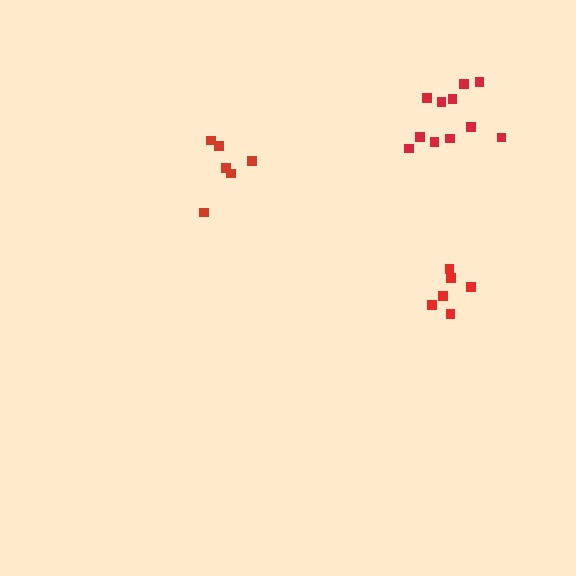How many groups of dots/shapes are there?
There are 3 groups.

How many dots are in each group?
Group 1: 6 dots, Group 2: 6 dots, Group 3: 11 dots (23 total).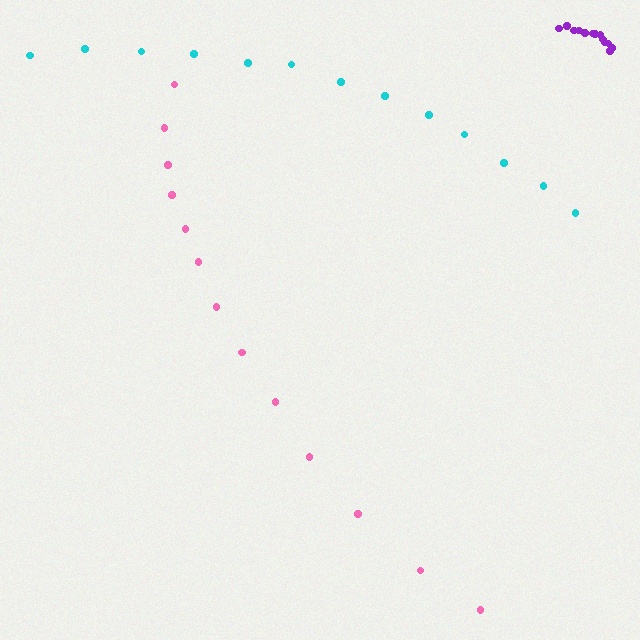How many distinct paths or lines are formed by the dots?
There are 3 distinct paths.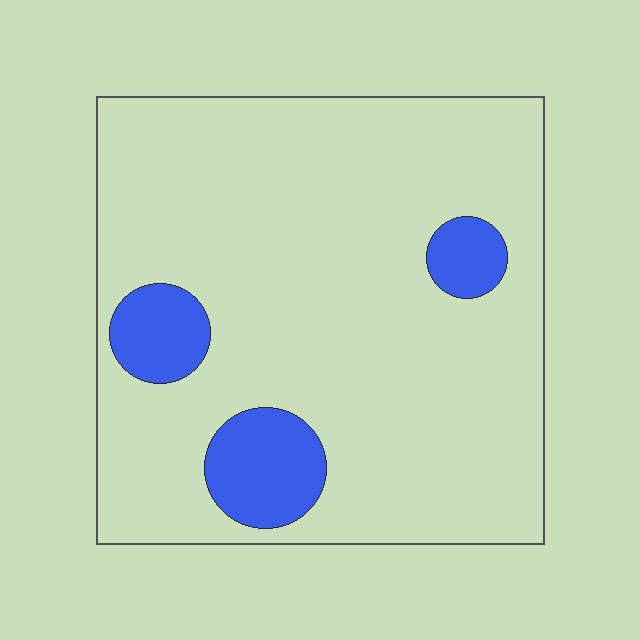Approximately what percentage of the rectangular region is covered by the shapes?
Approximately 10%.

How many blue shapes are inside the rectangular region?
3.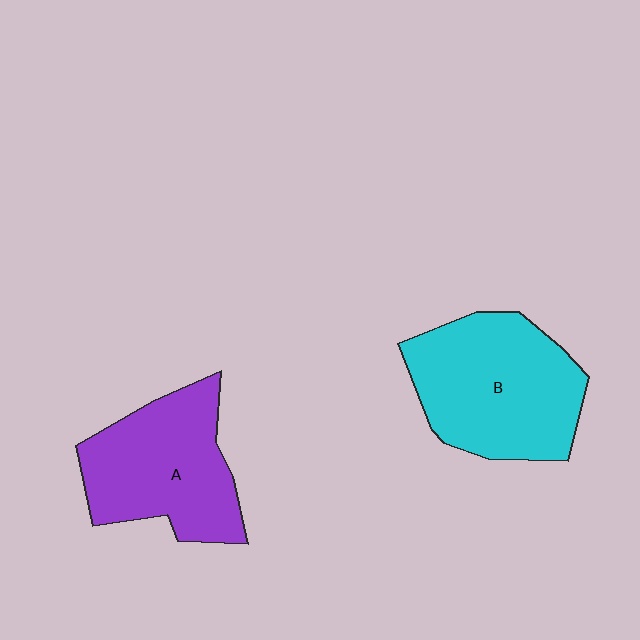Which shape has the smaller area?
Shape A (purple).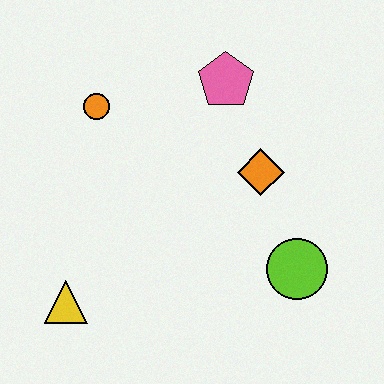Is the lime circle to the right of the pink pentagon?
Yes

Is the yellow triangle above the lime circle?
No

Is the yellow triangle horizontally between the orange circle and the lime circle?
No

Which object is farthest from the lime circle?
The orange circle is farthest from the lime circle.